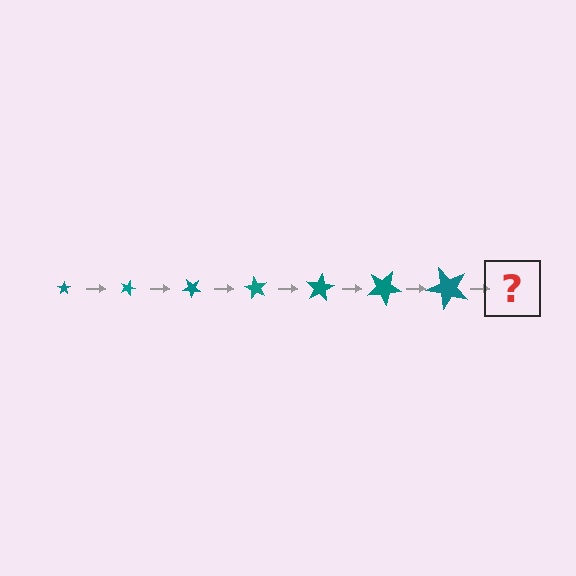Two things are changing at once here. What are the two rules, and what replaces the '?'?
The two rules are that the star grows larger each step and it rotates 20 degrees each step. The '?' should be a star, larger than the previous one and rotated 140 degrees from the start.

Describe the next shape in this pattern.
It should be a star, larger than the previous one and rotated 140 degrees from the start.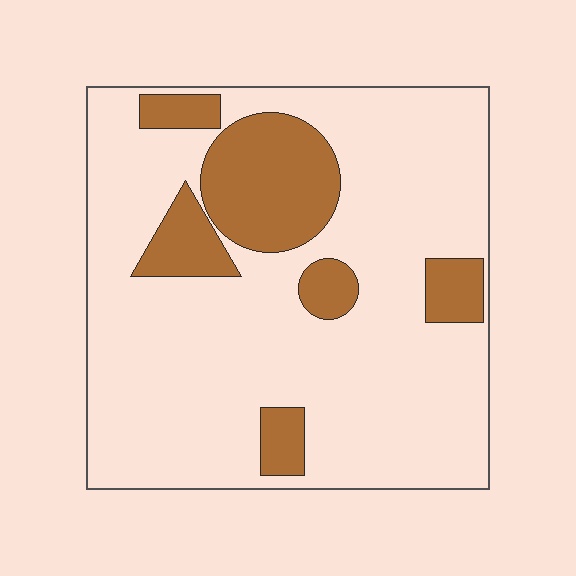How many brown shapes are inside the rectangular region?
6.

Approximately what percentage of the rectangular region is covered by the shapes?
Approximately 20%.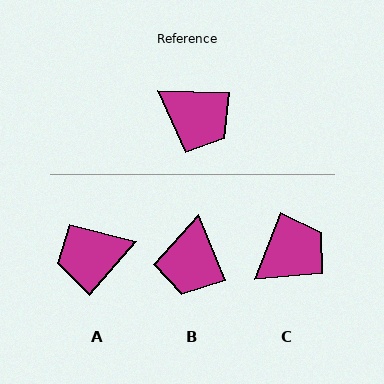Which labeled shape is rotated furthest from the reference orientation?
A, about 128 degrees away.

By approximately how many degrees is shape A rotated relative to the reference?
Approximately 128 degrees clockwise.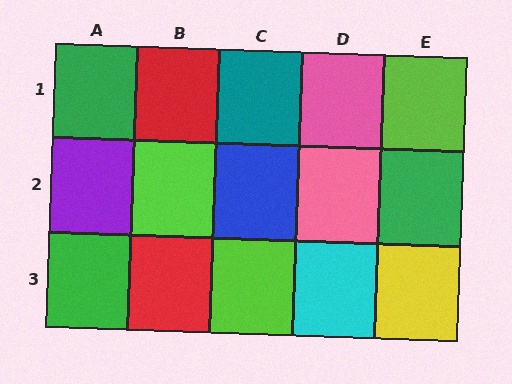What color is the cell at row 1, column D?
Pink.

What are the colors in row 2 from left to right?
Purple, lime, blue, pink, green.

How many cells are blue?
1 cell is blue.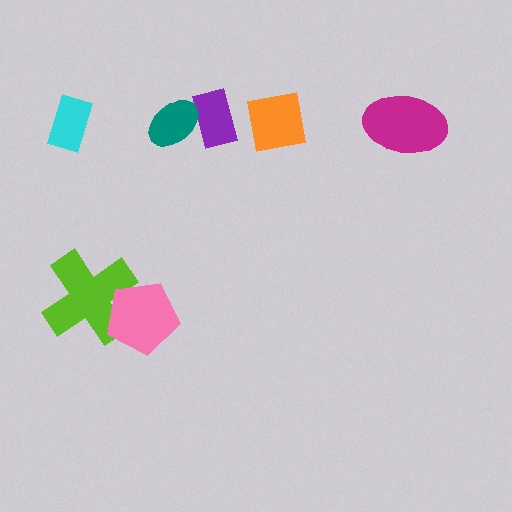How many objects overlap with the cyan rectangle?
0 objects overlap with the cyan rectangle.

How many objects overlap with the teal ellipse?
1 object overlaps with the teal ellipse.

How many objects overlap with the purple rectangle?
1 object overlaps with the purple rectangle.